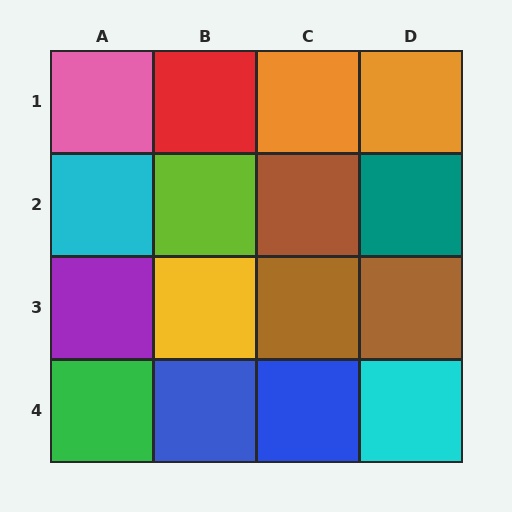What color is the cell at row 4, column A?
Green.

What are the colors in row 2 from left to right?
Cyan, lime, brown, teal.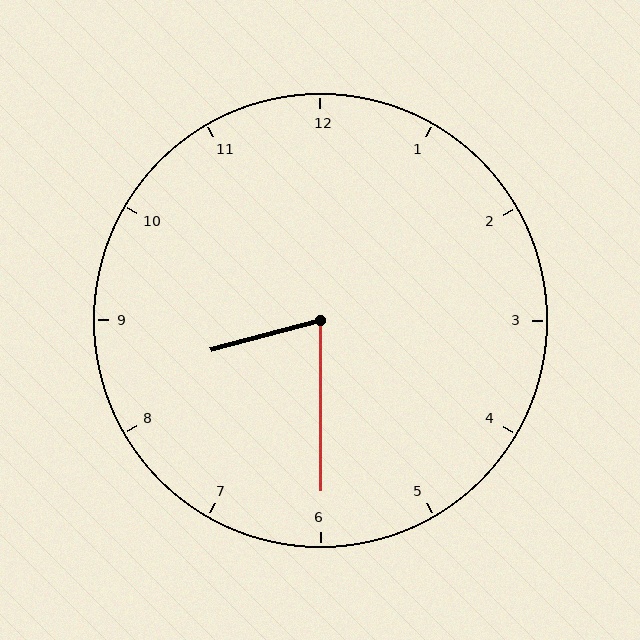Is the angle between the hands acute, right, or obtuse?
It is acute.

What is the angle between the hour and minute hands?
Approximately 75 degrees.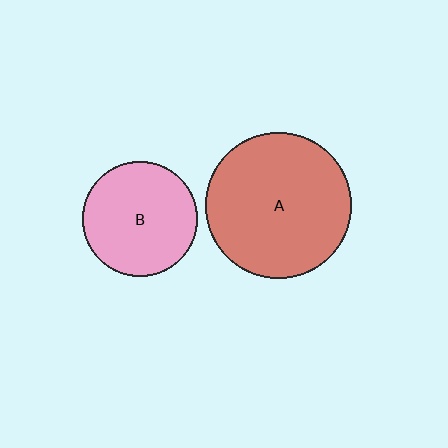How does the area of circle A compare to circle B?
Approximately 1.6 times.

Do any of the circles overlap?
No, none of the circles overlap.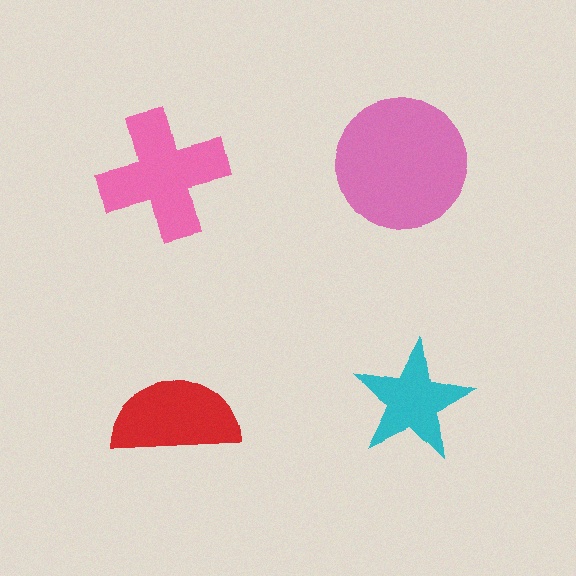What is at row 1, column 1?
A pink cross.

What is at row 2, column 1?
A red semicircle.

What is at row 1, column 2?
A pink circle.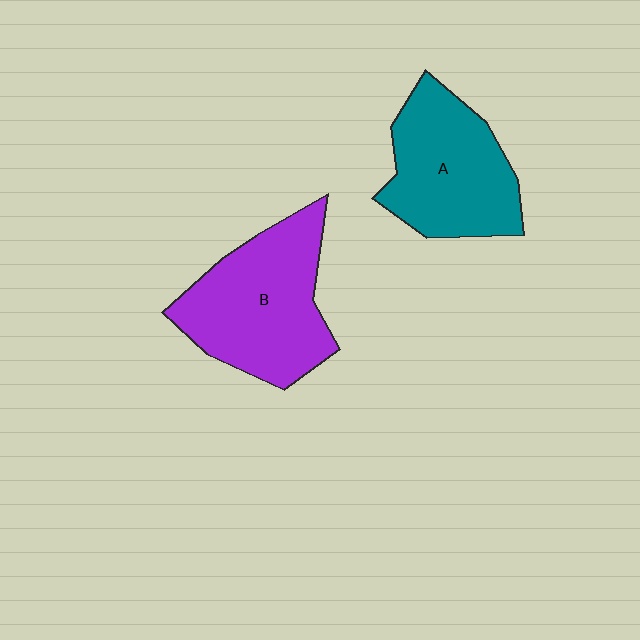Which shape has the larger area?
Shape B (purple).